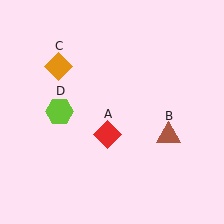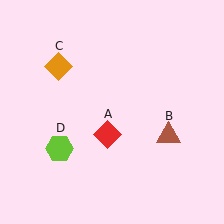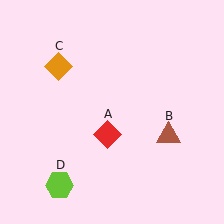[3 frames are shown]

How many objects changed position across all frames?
1 object changed position: lime hexagon (object D).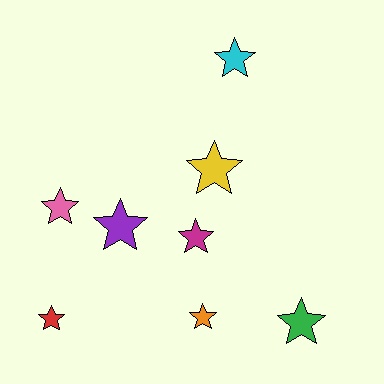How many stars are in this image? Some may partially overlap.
There are 8 stars.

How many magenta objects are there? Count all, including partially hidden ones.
There is 1 magenta object.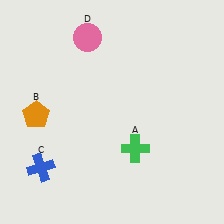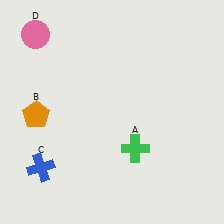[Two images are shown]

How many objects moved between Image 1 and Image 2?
1 object moved between the two images.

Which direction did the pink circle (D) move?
The pink circle (D) moved left.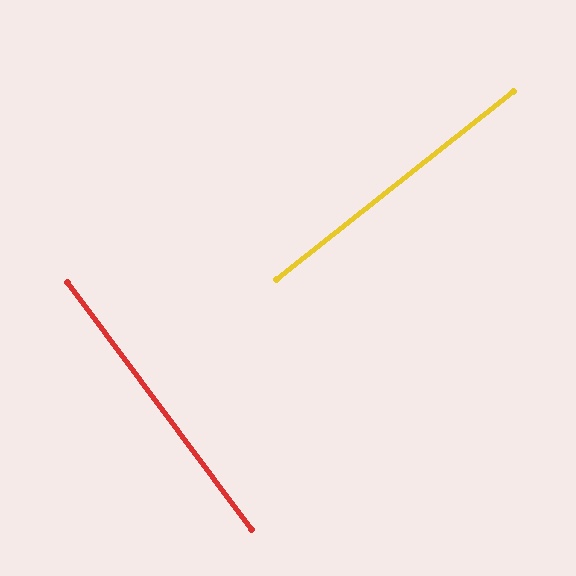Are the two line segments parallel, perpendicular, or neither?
Perpendicular — they meet at approximately 88°.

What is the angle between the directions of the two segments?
Approximately 88 degrees.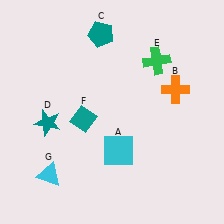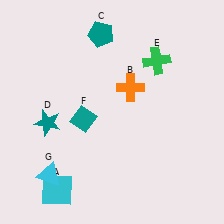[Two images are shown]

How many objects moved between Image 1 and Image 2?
2 objects moved between the two images.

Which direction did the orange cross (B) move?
The orange cross (B) moved left.